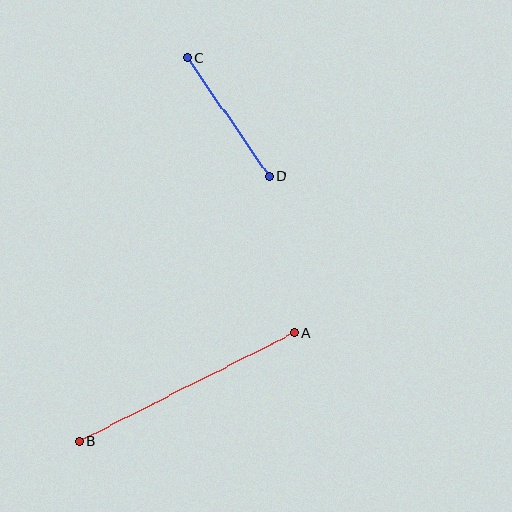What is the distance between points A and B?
The distance is approximately 241 pixels.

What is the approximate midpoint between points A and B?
The midpoint is at approximately (187, 387) pixels.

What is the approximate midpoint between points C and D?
The midpoint is at approximately (228, 117) pixels.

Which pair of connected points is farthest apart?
Points A and B are farthest apart.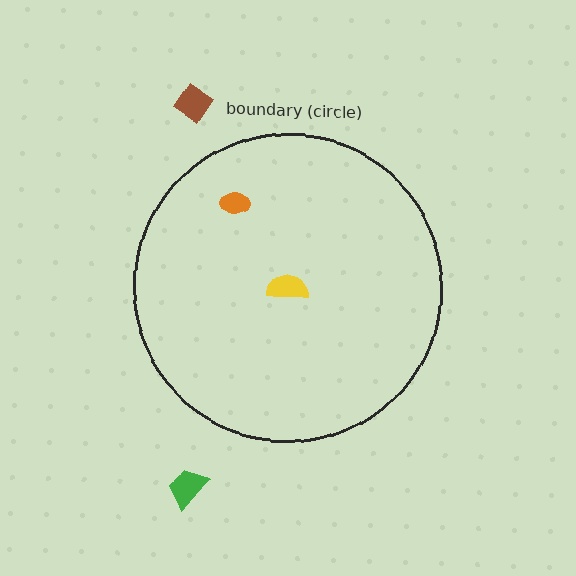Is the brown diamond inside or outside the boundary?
Outside.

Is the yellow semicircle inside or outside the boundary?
Inside.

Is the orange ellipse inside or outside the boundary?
Inside.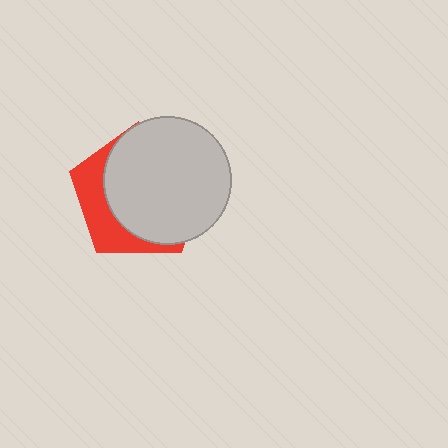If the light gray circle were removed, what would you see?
You would see the complete red pentagon.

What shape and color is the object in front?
The object in front is a light gray circle.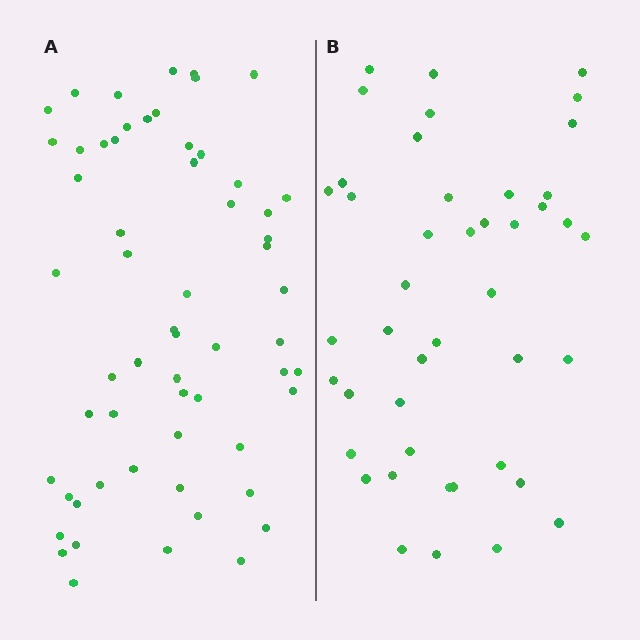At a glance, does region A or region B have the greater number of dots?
Region A (the left region) has more dots.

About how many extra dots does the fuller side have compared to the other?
Region A has approximately 15 more dots than region B.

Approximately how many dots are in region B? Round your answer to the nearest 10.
About 40 dots. (The exact count is 44, which rounds to 40.)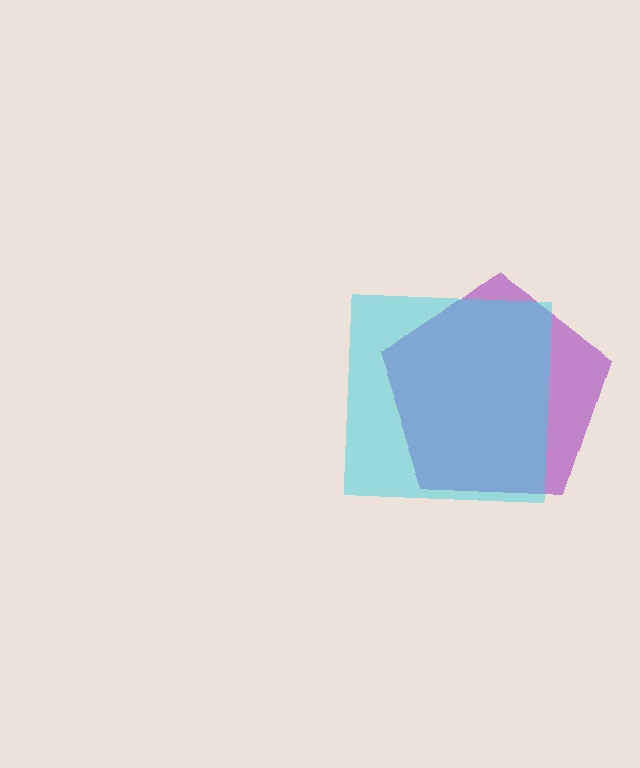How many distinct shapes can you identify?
There are 2 distinct shapes: a purple pentagon, a cyan square.